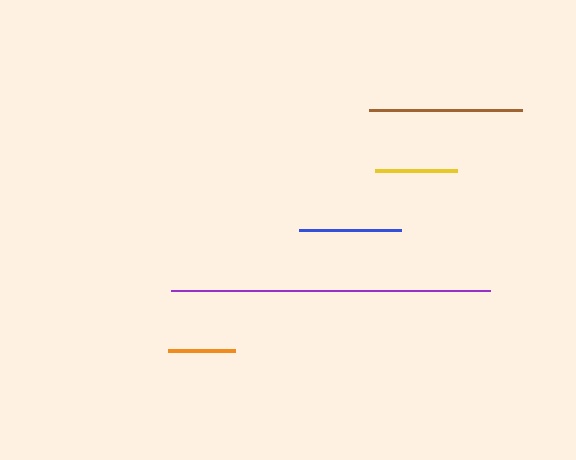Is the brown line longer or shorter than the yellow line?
The brown line is longer than the yellow line.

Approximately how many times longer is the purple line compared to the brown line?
The purple line is approximately 2.1 times the length of the brown line.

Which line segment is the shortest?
The orange line is the shortest at approximately 67 pixels.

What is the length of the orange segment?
The orange segment is approximately 67 pixels long.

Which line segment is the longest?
The purple line is the longest at approximately 319 pixels.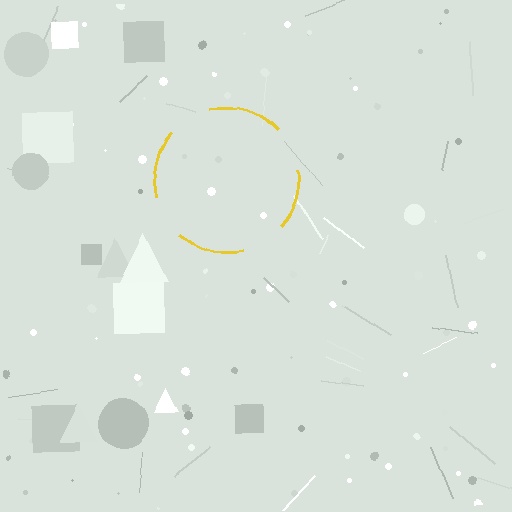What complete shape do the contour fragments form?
The contour fragments form a circle.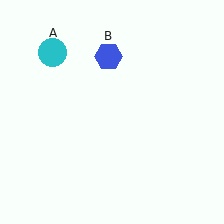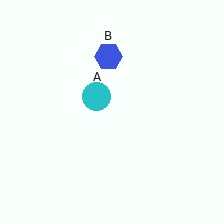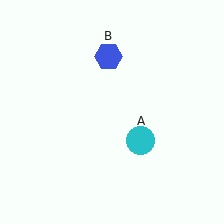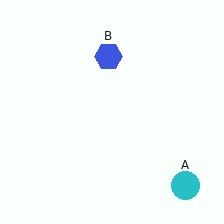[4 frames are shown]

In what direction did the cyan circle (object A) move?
The cyan circle (object A) moved down and to the right.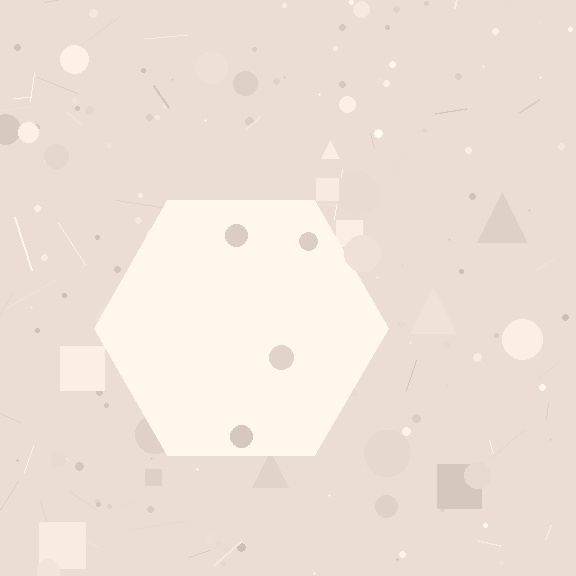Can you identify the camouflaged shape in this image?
The camouflaged shape is a hexagon.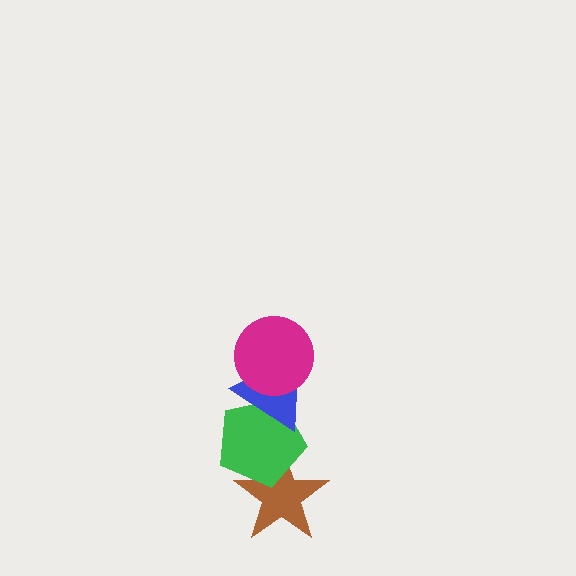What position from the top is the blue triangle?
The blue triangle is 2nd from the top.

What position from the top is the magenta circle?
The magenta circle is 1st from the top.